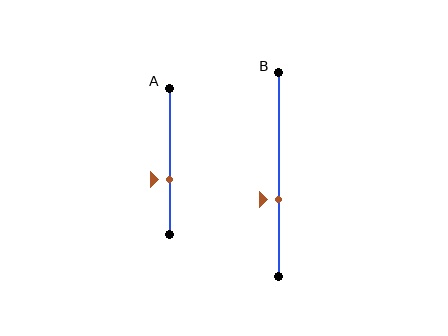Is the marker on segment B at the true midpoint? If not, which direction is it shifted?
No, the marker on segment B is shifted downward by about 12% of the segment length.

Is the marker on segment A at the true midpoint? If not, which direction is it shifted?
No, the marker on segment A is shifted downward by about 12% of the segment length.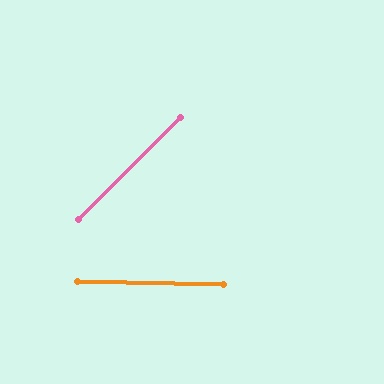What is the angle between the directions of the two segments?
Approximately 46 degrees.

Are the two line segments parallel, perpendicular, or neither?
Neither parallel nor perpendicular — they differ by about 46°.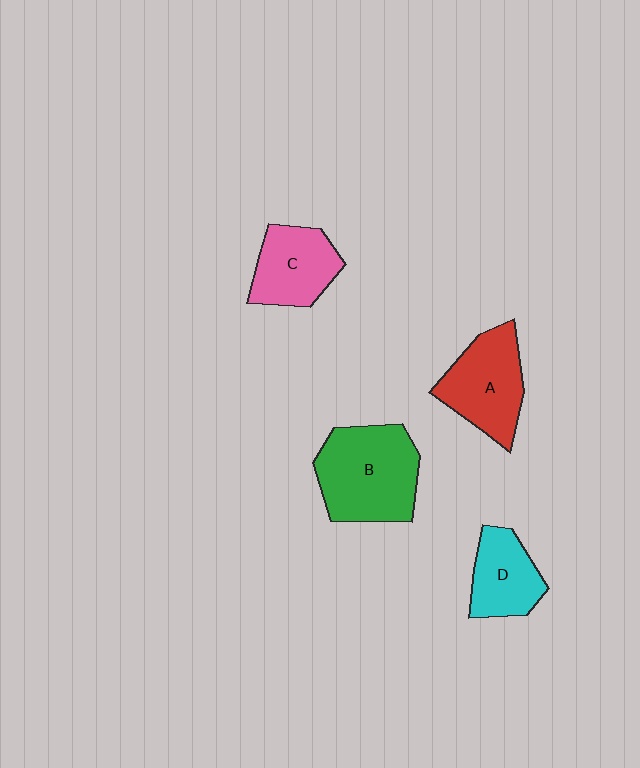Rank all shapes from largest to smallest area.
From largest to smallest: B (green), A (red), C (pink), D (cyan).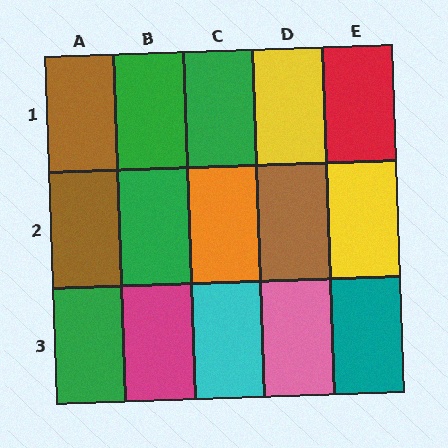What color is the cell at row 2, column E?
Yellow.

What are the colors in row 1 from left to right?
Brown, green, green, yellow, red.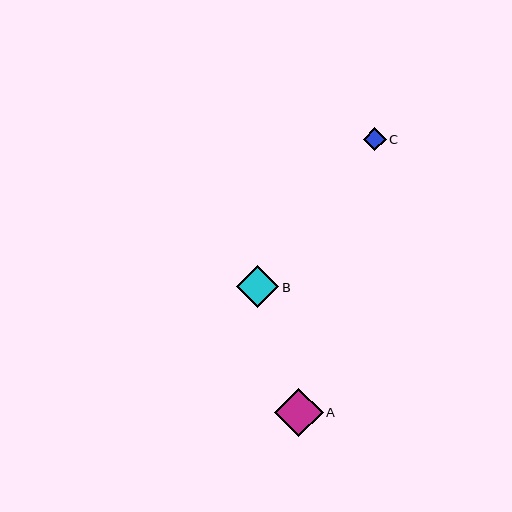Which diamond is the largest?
Diamond A is the largest with a size of approximately 48 pixels.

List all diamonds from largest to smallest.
From largest to smallest: A, B, C.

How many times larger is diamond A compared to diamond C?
Diamond A is approximately 2.2 times the size of diamond C.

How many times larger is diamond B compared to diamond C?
Diamond B is approximately 1.9 times the size of diamond C.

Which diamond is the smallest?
Diamond C is the smallest with a size of approximately 22 pixels.